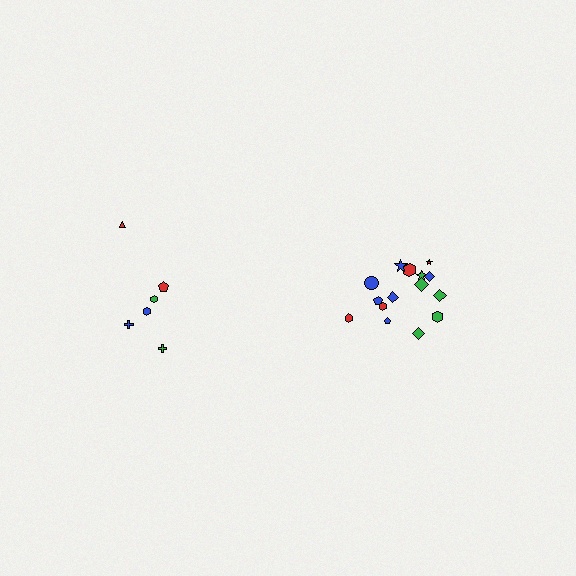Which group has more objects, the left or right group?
The right group.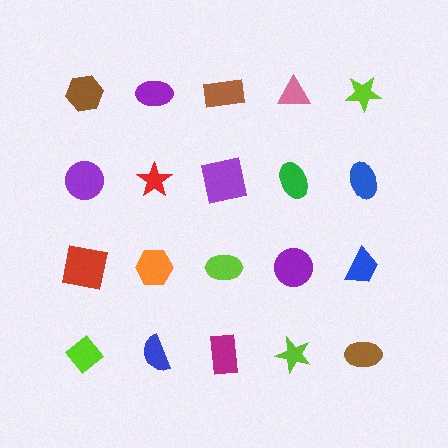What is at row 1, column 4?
A pink triangle.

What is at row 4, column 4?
A lime star.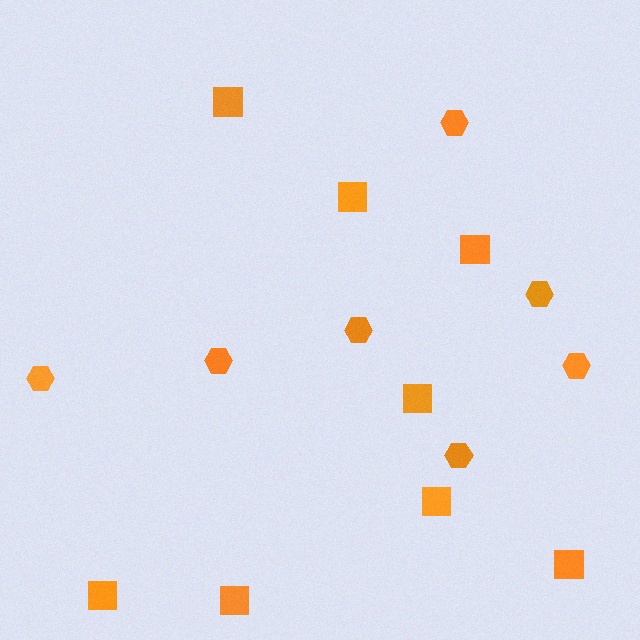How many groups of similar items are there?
There are 2 groups: one group of squares (8) and one group of hexagons (7).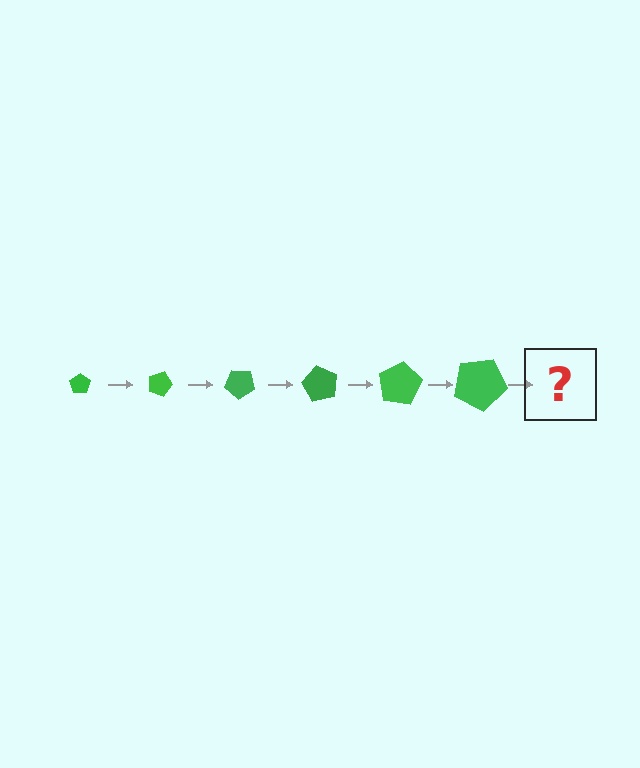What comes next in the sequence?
The next element should be a pentagon, larger than the previous one and rotated 120 degrees from the start.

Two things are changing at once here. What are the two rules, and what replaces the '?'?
The two rules are that the pentagon grows larger each step and it rotates 20 degrees each step. The '?' should be a pentagon, larger than the previous one and rotated 120 degrees from the start.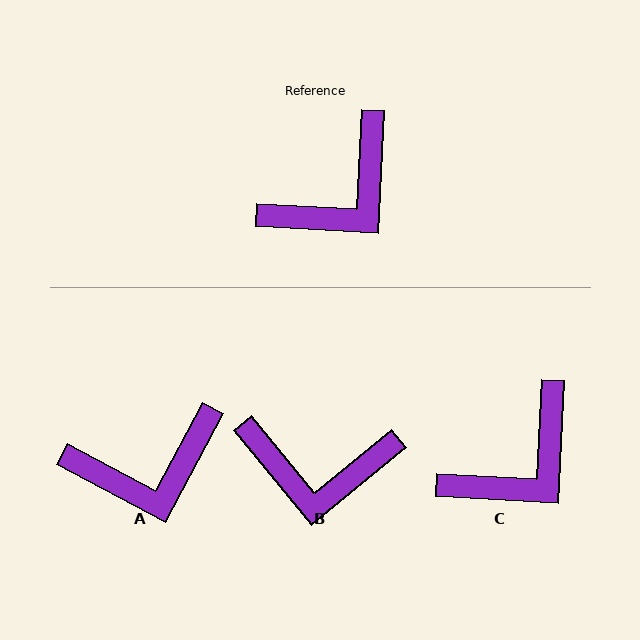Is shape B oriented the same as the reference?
No, it is off by about 47 degrees.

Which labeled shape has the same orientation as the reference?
C.